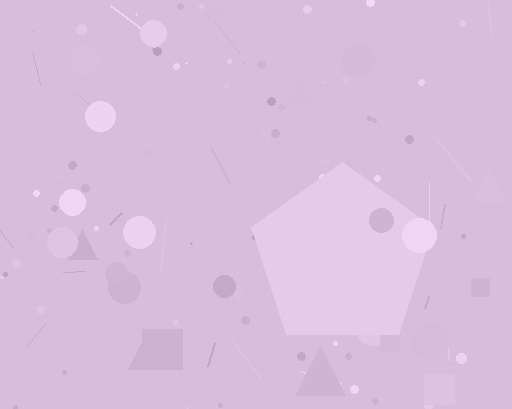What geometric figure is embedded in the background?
A pentagon is embedded in the background.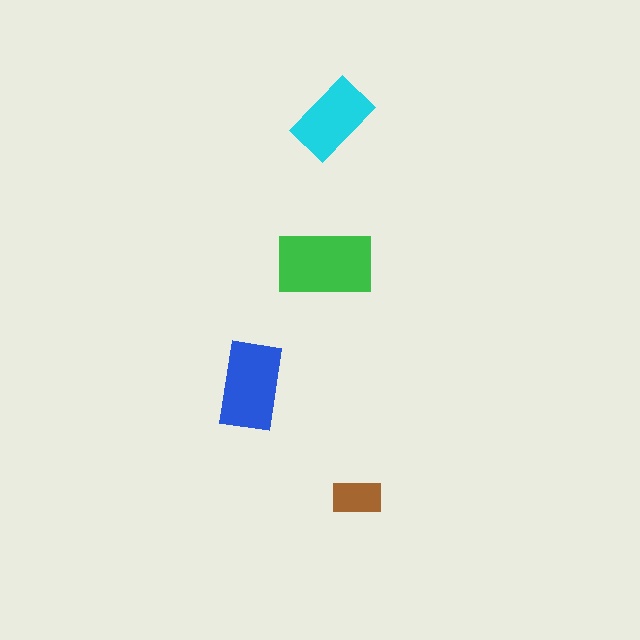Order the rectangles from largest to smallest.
the green one, the blue one, the cyan one, the brown one.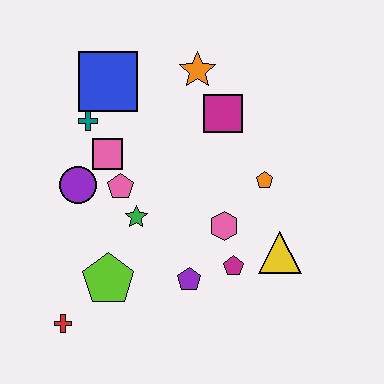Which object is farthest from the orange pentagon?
The red cross is farthest from the orange pentagon.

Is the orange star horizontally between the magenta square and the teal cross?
Yes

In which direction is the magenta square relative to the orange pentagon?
The magenta square is above the orange pentagon.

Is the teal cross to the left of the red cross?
No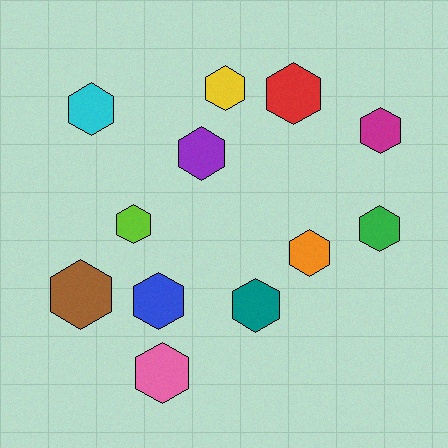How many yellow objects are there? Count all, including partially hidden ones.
There is 1 yellow object.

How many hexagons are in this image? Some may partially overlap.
There are 12 hexagons.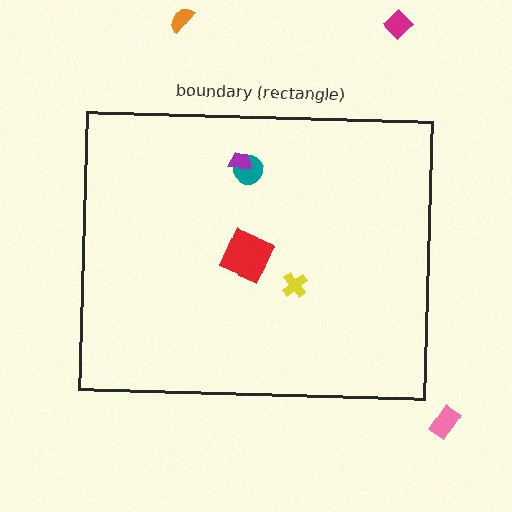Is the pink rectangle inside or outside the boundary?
Outside.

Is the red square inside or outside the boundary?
Inside.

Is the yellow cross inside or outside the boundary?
Inside.